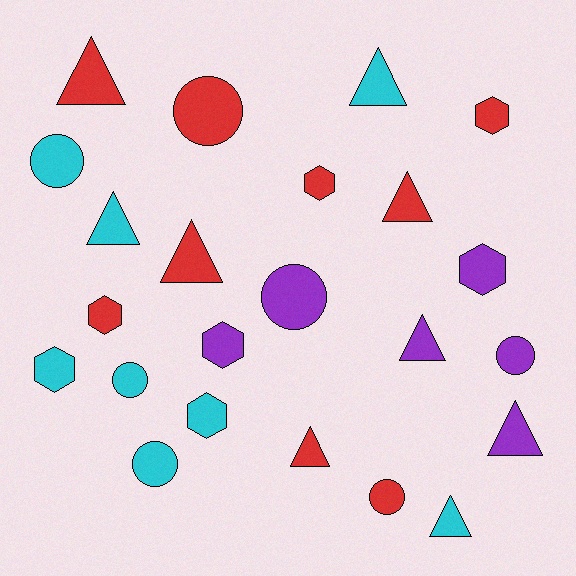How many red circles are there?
There are 2 red circles.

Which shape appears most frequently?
Triangle, with 9 objects.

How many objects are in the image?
There are 23 objects.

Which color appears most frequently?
Red, with 9 objects.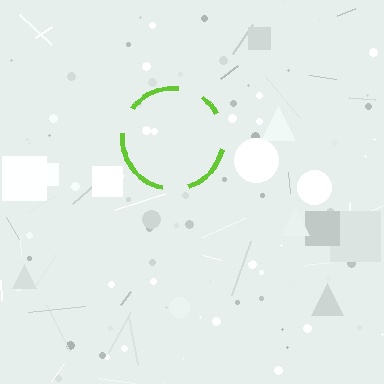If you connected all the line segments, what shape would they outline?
They would outline a circle.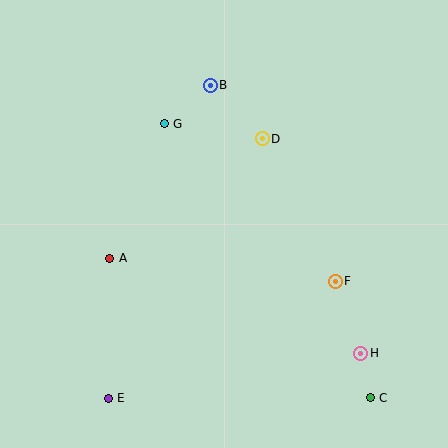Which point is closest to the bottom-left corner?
Point E is closest to the bottom-left corner.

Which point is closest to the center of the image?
Point D at (262, 139) is closest to the center.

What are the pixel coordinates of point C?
Point C is at (370, 398).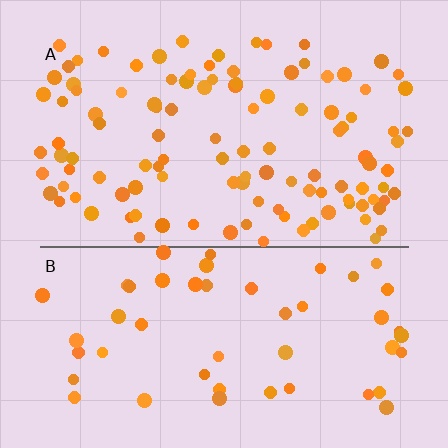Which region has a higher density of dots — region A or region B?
A (the top).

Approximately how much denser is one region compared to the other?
Approximately 2.2× — region A over region B.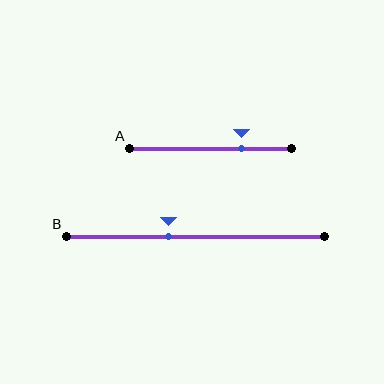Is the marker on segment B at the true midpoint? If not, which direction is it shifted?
No, the marker on segment B is shifted to the left by about 11% of the segment length.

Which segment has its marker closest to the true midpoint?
Segment B has its marker closest to the true midpoint.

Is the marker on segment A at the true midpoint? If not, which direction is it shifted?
No, the marker on segment A is shifted to the right by about 19% of the segment length.